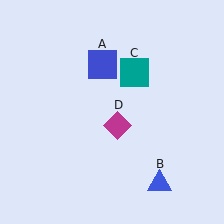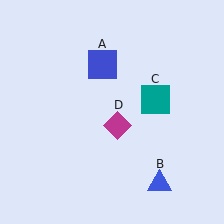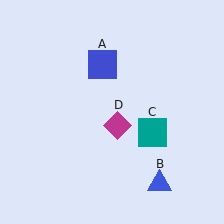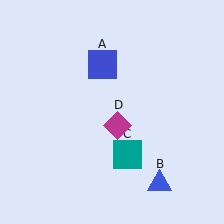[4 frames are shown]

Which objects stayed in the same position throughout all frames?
Blue square (object A) and blue triangle (object B) and magenta diamond (object D) remained stationary.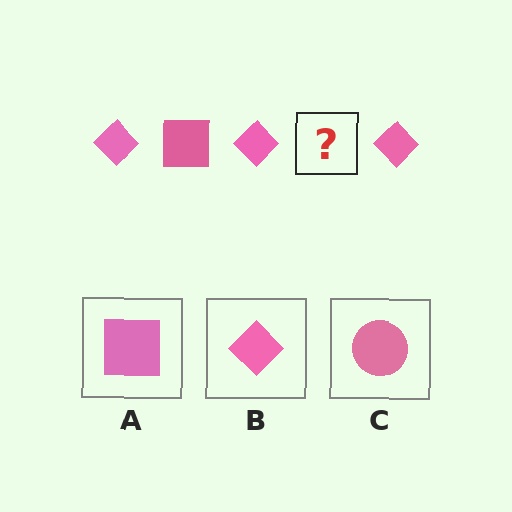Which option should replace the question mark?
Option A.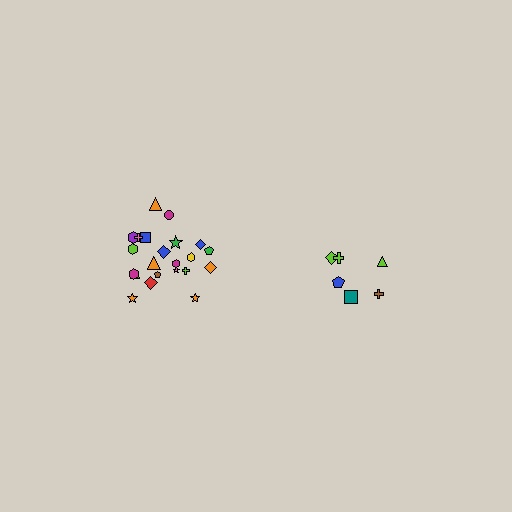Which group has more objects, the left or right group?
The left group.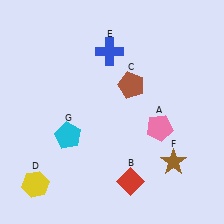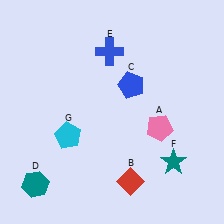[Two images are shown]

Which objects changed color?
C changed from brown to blue. D changed from yellow to teal. F changed from brown to teal.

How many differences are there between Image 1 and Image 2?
There are 3 differences between the two images.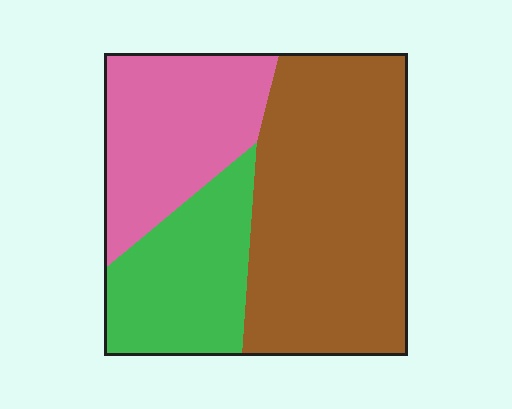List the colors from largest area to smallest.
From largest to smallest: brown, pink, green.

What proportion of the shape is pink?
Pink covers about 25% of the shape.